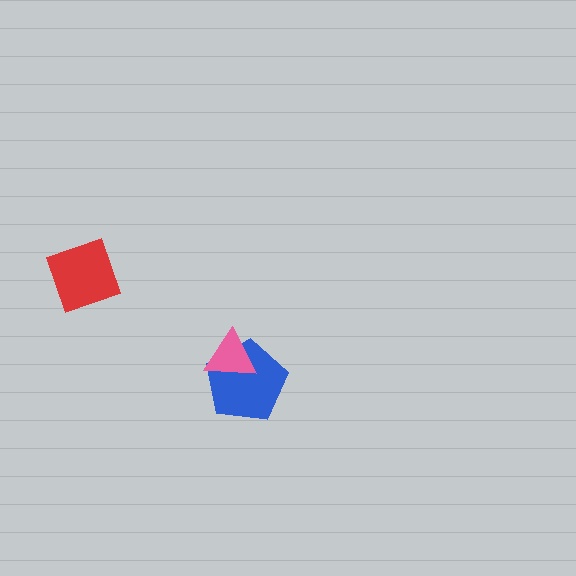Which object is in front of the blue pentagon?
The pink triangle is in front of the blue pentagon.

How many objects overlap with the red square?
0 objects overlap with the red square.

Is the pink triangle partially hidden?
No, no other shape covers it.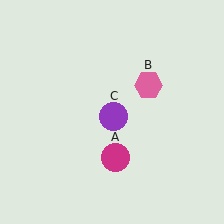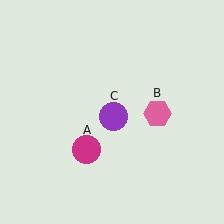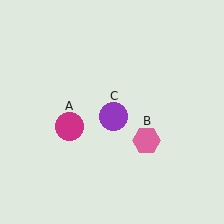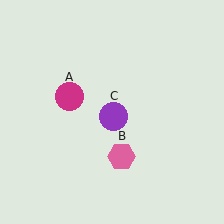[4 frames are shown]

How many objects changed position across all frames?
2 objects changed position: magenta circle (object A), pink hexagon (object B).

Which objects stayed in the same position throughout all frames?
Purple circle (object C) remained stationary.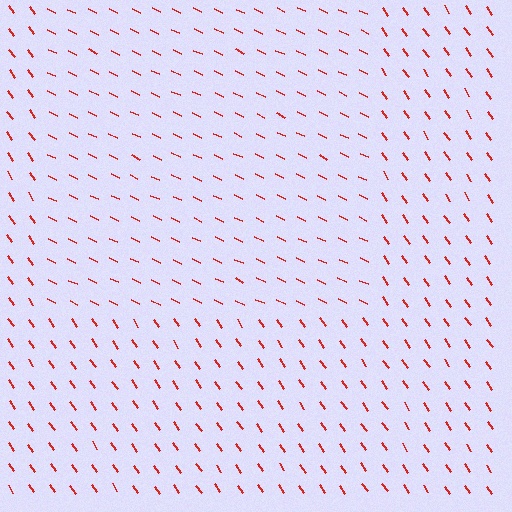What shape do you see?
I see a rectangle.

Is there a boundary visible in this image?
Yes, there is a texture boundary formed by a change in line orientation.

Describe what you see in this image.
The image is filled with small red line segments. A rectangle region in the image has lines oriented differently from the surrounding lines, creating a visible texture boundary.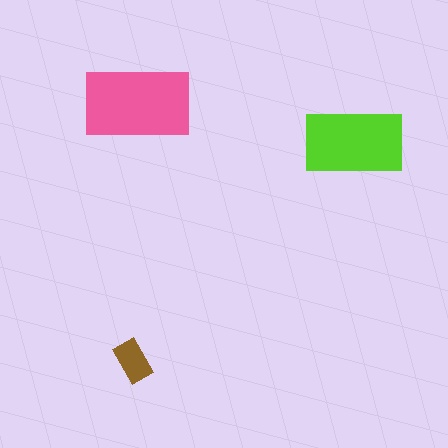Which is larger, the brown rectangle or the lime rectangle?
The lime one.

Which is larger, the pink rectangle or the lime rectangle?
The pink one.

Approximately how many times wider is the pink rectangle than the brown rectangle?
About 2.5 times wider.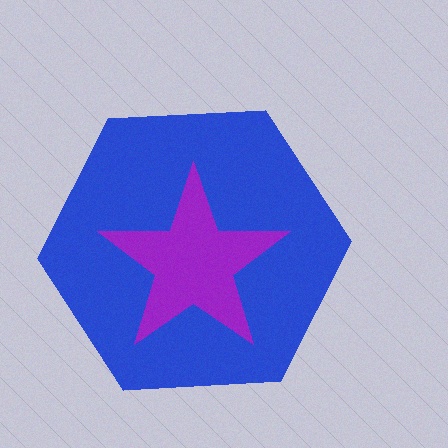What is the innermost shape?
The purple star.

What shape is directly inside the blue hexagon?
The purple star.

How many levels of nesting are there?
2.